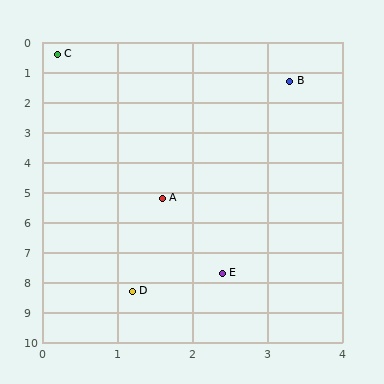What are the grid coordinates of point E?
Point E is at approximately (2.4, 7.7).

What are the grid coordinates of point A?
Point A is at approximately (1.6, 5.2).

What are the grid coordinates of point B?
Point B is at approximately (3.3, 1.3).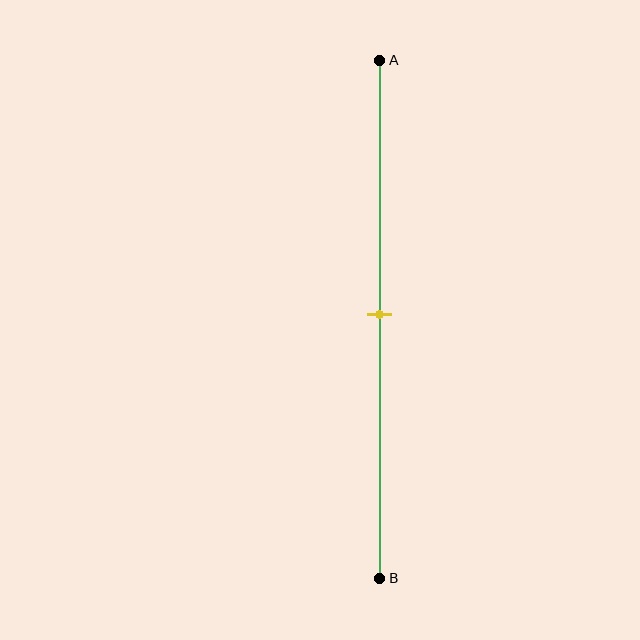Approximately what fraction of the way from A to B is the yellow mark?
The yellow mark is approximately 50% of the way from A to B.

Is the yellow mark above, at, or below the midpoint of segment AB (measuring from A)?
The yellow mark is approximately at the midpoint of segment AB.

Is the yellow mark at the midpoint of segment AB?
Yes, the mark is approximately at the midpoint.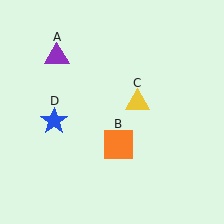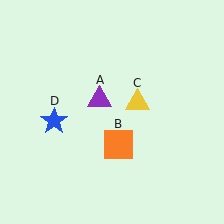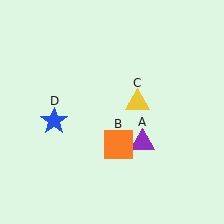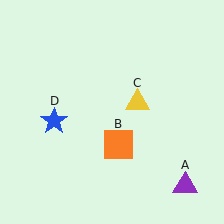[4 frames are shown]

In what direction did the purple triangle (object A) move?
The purple triangle (object A) moved down and to the right.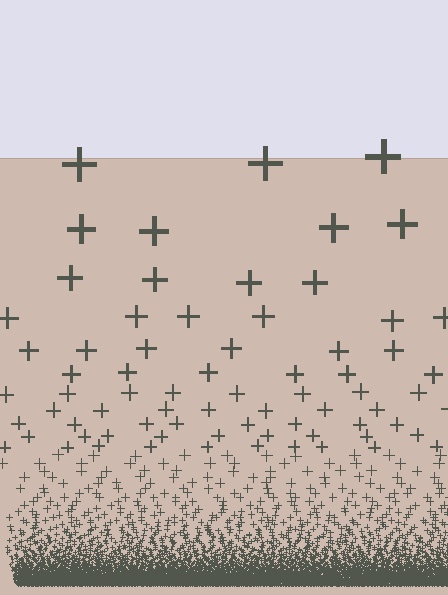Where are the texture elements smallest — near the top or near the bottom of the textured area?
Near the bottom.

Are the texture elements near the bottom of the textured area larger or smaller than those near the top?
Smaller. The gradient is inverted — elements near the bottom are smaller and denser.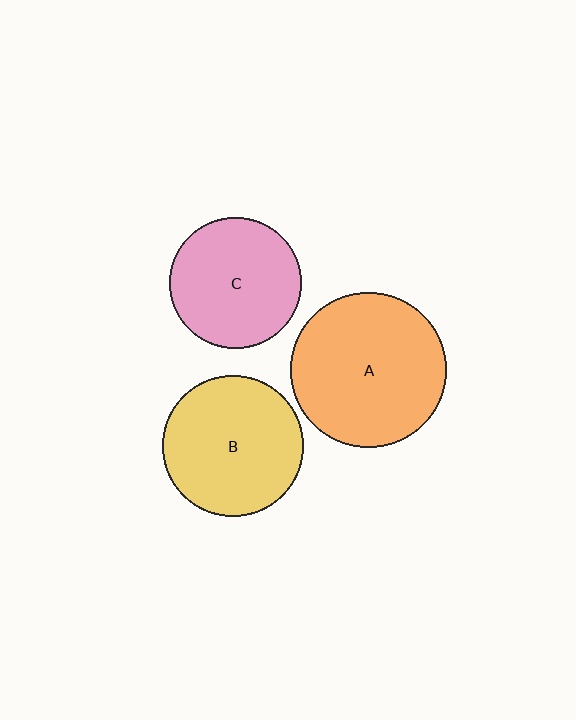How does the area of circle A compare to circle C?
Approximately 1.4 times.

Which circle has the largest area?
Circle A (orange).